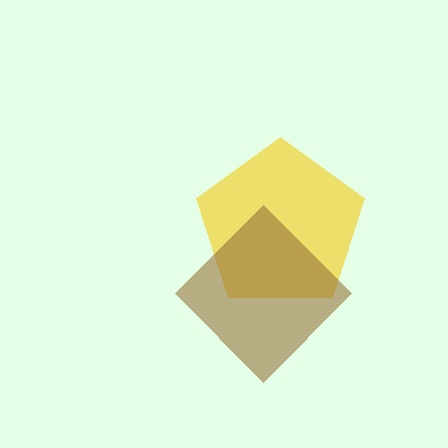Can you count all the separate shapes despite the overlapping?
Yes, there are 2 separate shapes.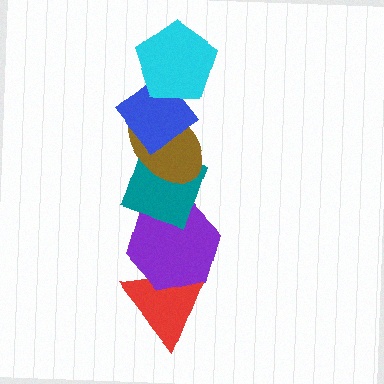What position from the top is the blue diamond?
The blue diamond is 2nd from the top.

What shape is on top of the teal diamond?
The brown ellipse is on top of the teal diamond.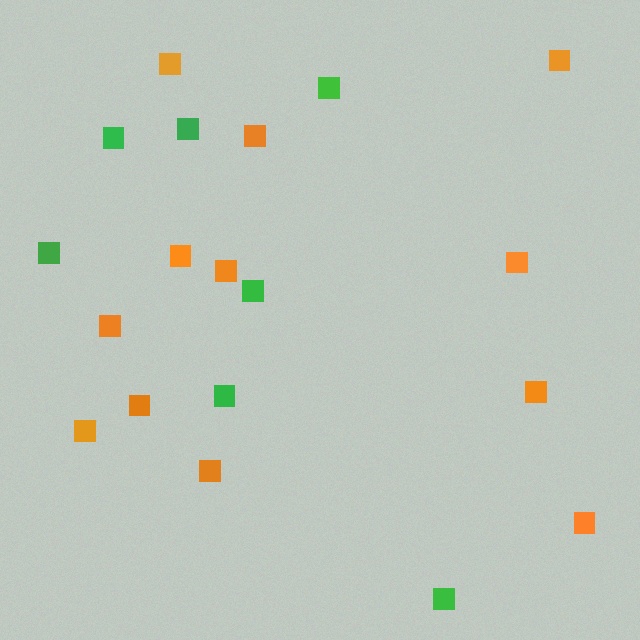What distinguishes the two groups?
There are 2 groups: one group of green squares (7) and one group of orange squares (12).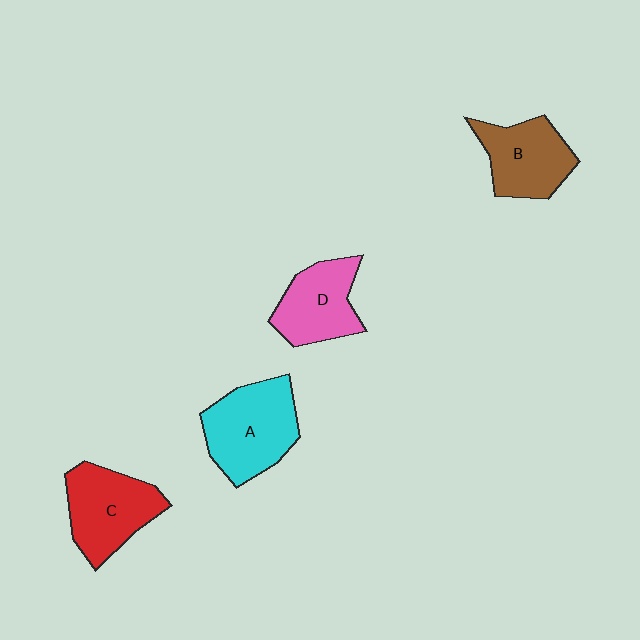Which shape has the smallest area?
Shape D (pink).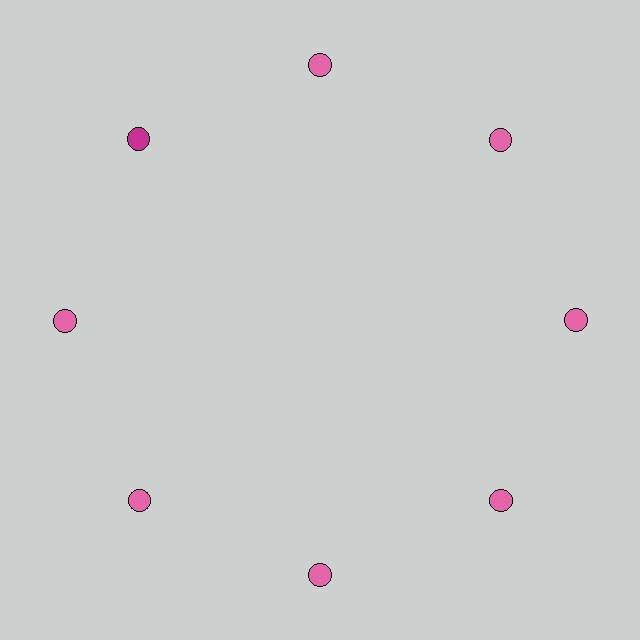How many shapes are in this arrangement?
There are 8 shapes arranged in a ring pattern.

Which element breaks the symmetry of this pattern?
The magenta circle at roughly the 10 o'clock position breaks the symmetry. All other shapes are pink circles.